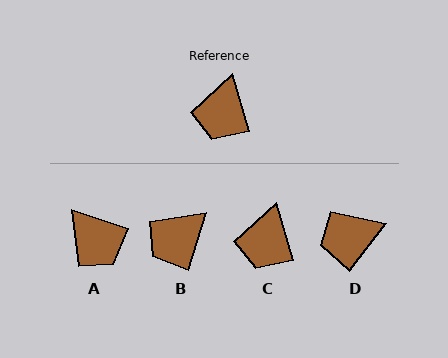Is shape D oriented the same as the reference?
No, it is off by about 54 degrees.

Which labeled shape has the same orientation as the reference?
C.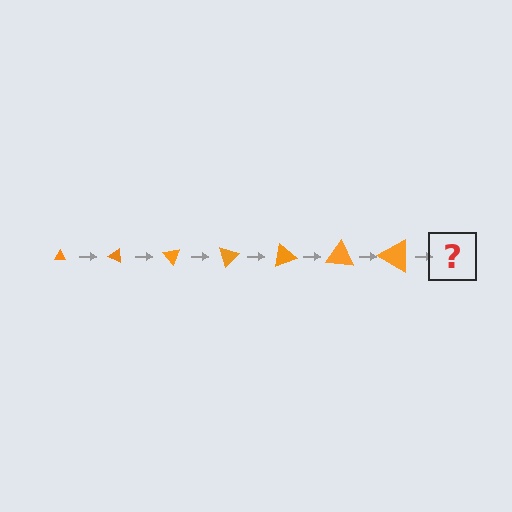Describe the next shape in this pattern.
It should be a triangle, larger than the previous one and rotated 175 degrees from the start.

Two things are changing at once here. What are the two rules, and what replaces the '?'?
The two rules are that the triangle grows larger each step and it rotates 25 degrees each step. The '?' should be a triangle, larger than the previous one and rotated 175 degrees from the start.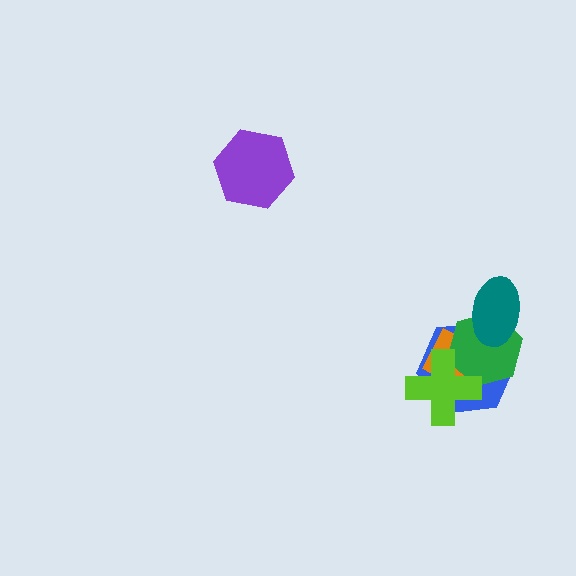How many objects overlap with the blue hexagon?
4 objects overlap with the blue hexagon.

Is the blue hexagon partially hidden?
Yes, it is partially covered by another shape.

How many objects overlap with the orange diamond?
3 objects overlap with the orange diamond.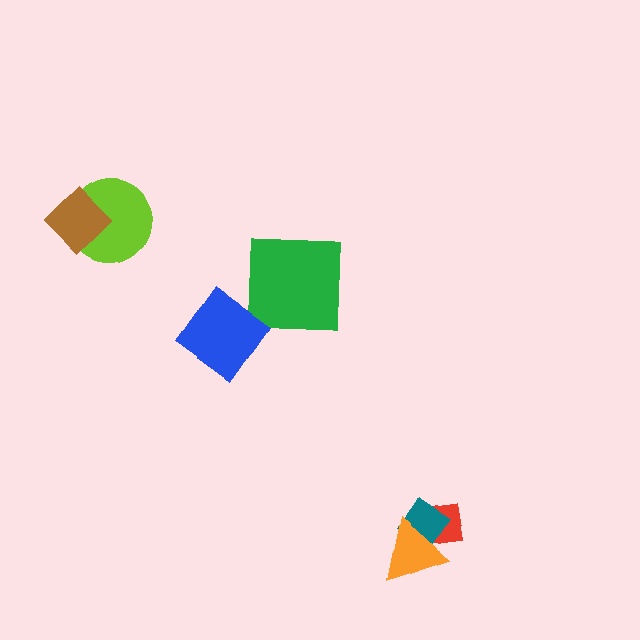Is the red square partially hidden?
Yes, it is partially covered by another shape.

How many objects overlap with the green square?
0 objects overlap with the green square.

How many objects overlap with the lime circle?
1 object overlaps with the lime circle.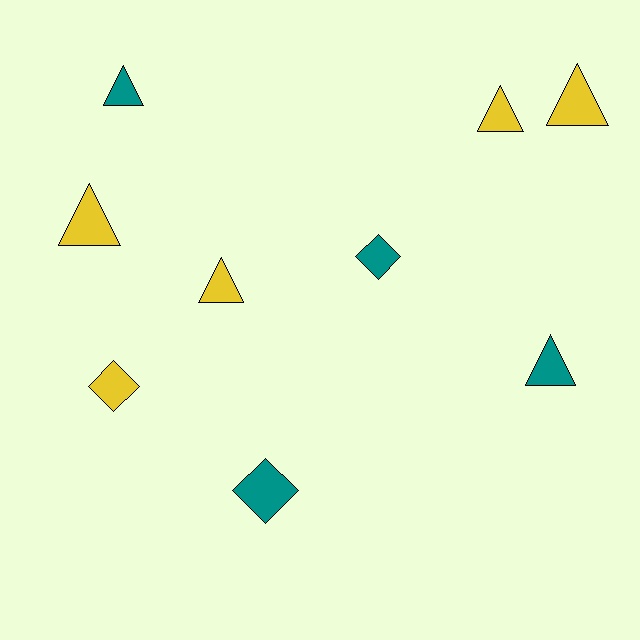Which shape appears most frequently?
Triangle, with 6 objects.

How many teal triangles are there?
There are 2 teal triangles.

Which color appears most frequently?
Yellow, with 5 objects.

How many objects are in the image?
There are 9 objects.